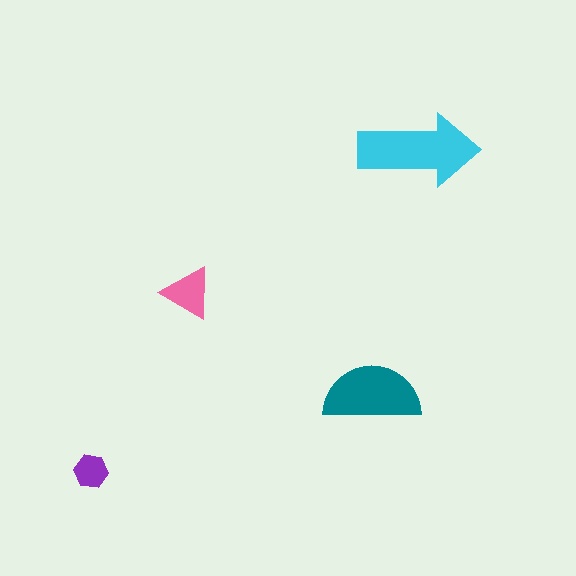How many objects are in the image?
There are 4 objects in the image.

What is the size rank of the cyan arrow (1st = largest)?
1st.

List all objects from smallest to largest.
The purple hexagon, the pink triangle, the teal semicircle, the cyan arrow.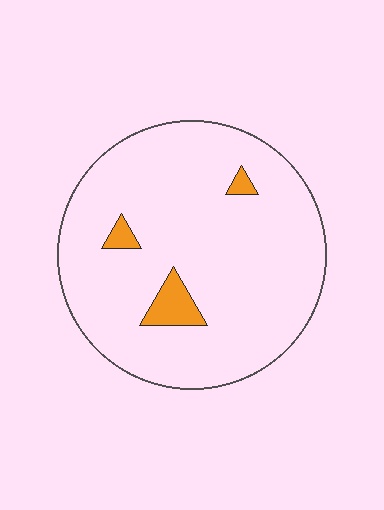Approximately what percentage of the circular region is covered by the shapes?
Approximately 5%.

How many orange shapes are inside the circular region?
3.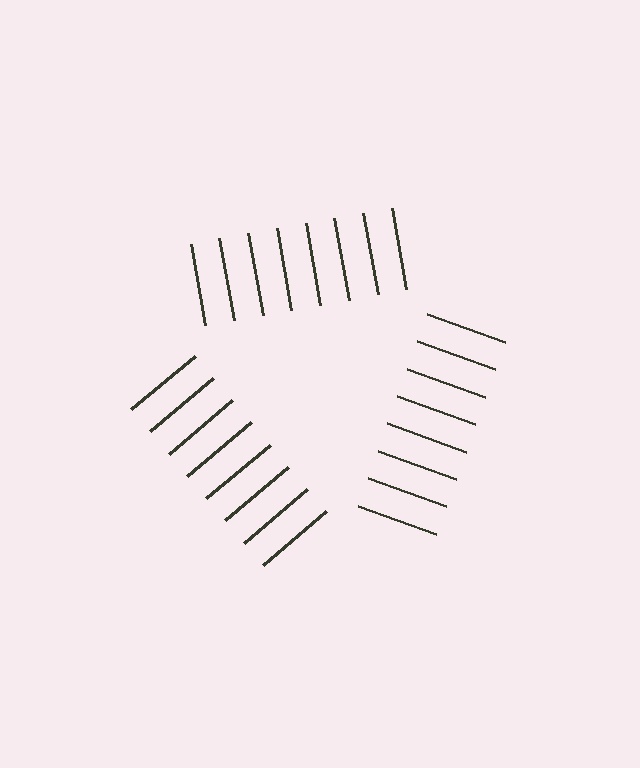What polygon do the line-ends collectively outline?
An illusory triangle — the line segments terminate on its edges but no continuous stroke is drawn.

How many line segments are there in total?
24 — 8 along each of the 3 edges.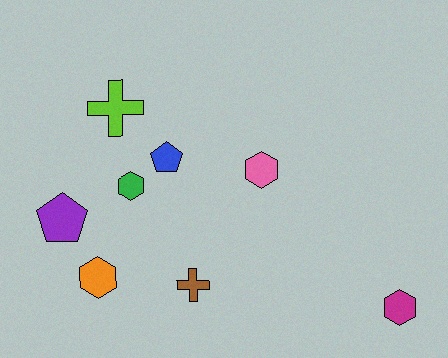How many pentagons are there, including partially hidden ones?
There are 2 pentagons.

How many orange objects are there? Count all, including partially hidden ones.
There is 1 orange object.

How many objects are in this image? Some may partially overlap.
There are 8 objects.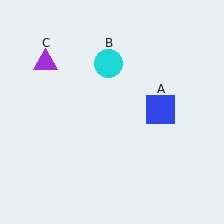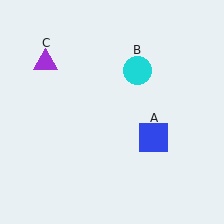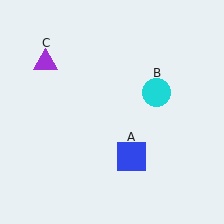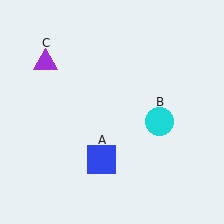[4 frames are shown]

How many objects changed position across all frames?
2 objects changed position: blue square (object A), cyan circle (object B).